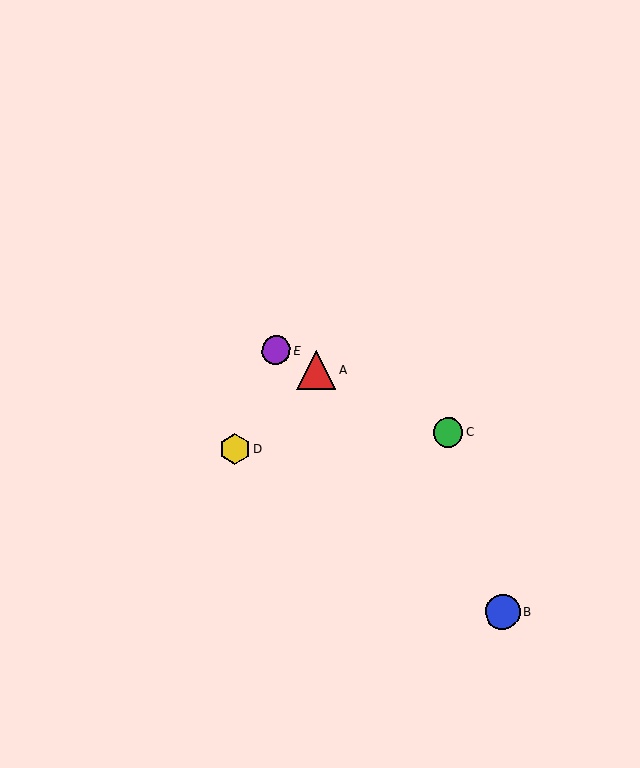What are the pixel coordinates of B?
Object B is at (503, 612).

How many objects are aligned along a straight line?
3 objects (A, C, E) are aligned along a straight line.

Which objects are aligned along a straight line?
Objects A, C, E are aligned along a straight line.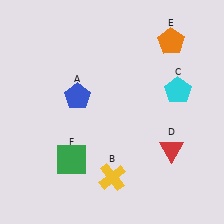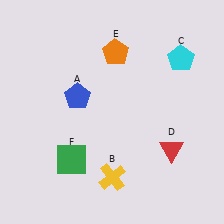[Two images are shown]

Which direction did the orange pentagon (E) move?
The orange pentagon (E) moved left.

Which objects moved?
The objects that moved are: the cyan pentagon (C), the orange pentagon (E).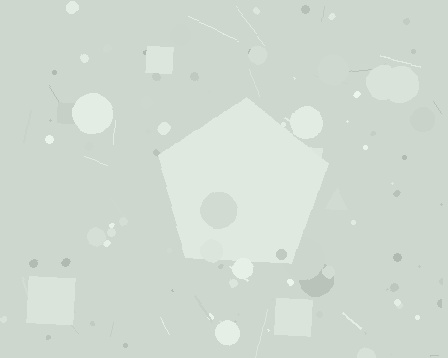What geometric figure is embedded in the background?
A pentagon is embedded in the background.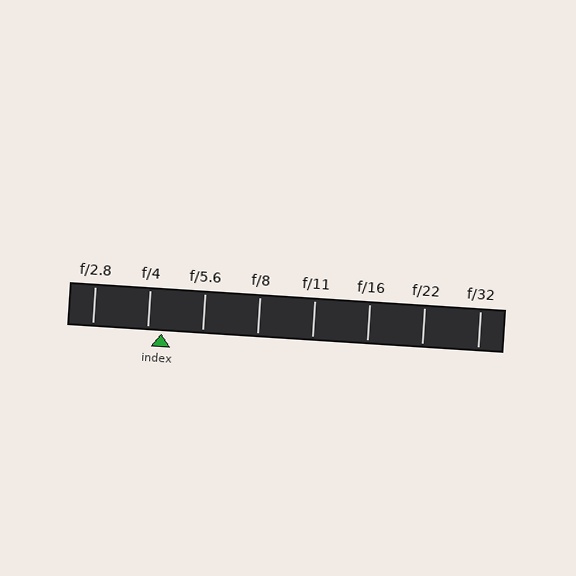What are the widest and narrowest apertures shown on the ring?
The widest aperture shown is f/2.8 and the narrowest is f/32.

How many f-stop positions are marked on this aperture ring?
There are 8 f-stop positions marked.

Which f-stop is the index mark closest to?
The index mark is closest to f/4.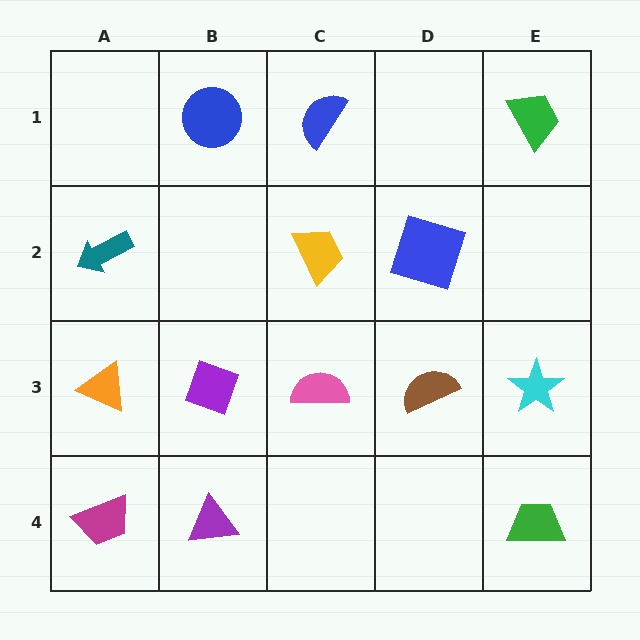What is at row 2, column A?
A teal arrow.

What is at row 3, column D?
A brown semicircle.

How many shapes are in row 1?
3 shapes.